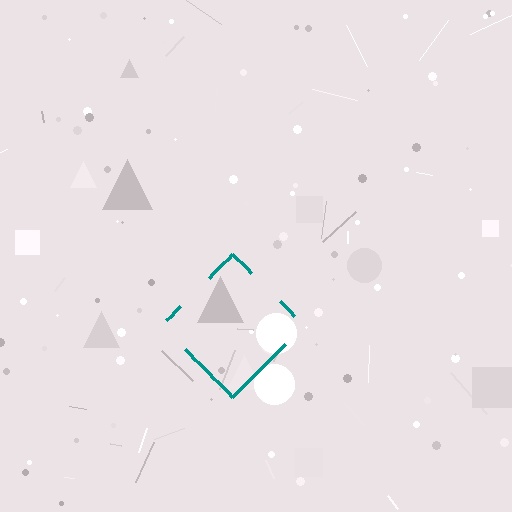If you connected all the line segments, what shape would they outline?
They would outline a diamond.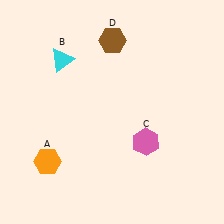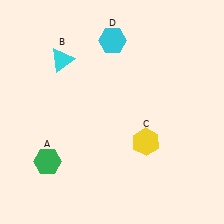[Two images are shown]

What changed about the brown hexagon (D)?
In Image 1, D is brown. In Image 2, it changed to cyan.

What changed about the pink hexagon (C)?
In Image 1, C is pink. In Image 2, it changed to yellow.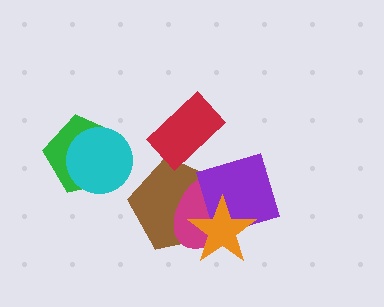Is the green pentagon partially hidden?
Yes, it is partially covered by another shape.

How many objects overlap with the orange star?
3 objects overlap with the orange star.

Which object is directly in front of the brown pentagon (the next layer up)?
The magenta ellipse is directly in front of the brown pentagon.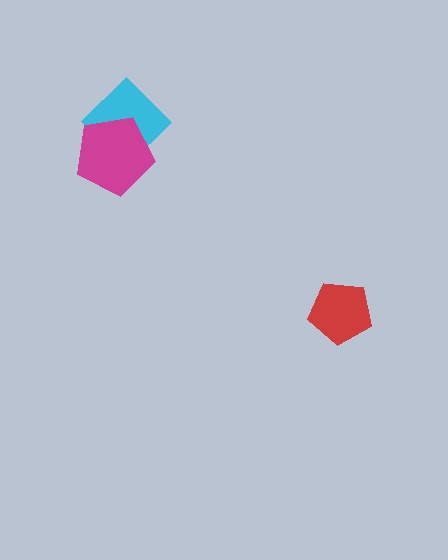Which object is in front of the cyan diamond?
The magenta pentagon is in front of the cyan diamond.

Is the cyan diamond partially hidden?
Yes, it is partially covered by another shape.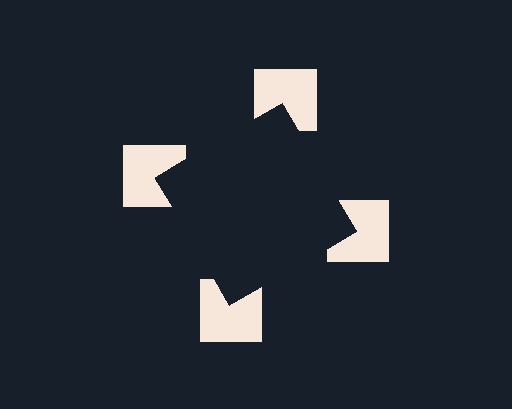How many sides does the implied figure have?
4 sides.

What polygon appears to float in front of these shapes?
An illusory square — its edges are inferred from the aligned wedge cuts in the notched squares, not physically drawn.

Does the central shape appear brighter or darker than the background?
It typically appears slightly darker than the background, even though no actual brightness change is drawn.